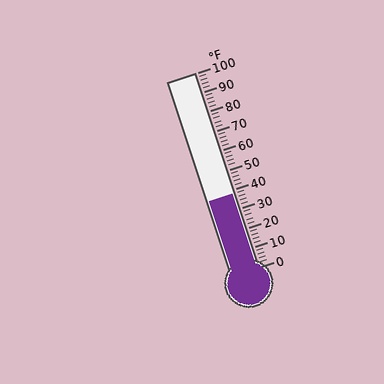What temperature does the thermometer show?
The thermometer shows approximately 38°F.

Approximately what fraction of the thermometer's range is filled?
The thermometer is filled to approximately 40% of its range.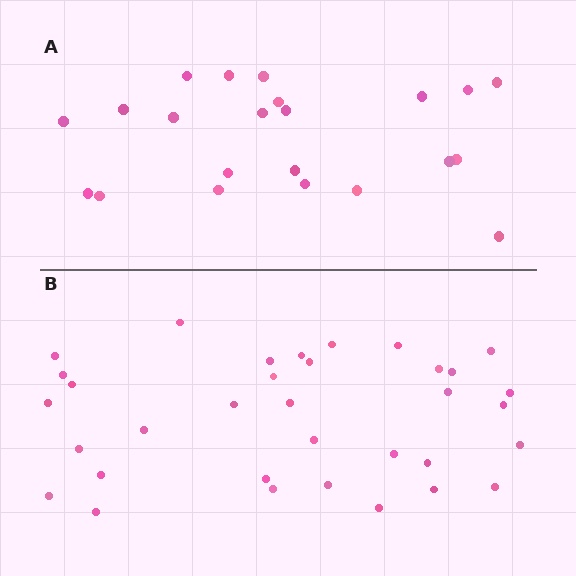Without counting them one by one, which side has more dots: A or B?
Region B (the bottom region) has more dots.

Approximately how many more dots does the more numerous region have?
Region B has roughly 12 or so more dots than region A.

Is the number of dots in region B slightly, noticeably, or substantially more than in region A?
Region B has substantially more. The ratio is roughly 1.5 to 1.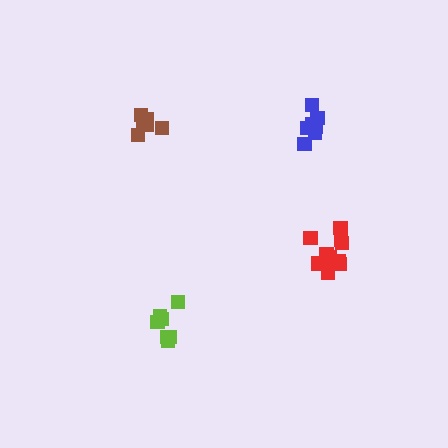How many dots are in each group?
Group 1: 7 dots, Group 2: 7 dots, Group 3: 6 dots, Group 4: 10 dots (30 total).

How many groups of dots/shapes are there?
There are 4 groups.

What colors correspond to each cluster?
The clusters are colored: lime, blue, brown, red.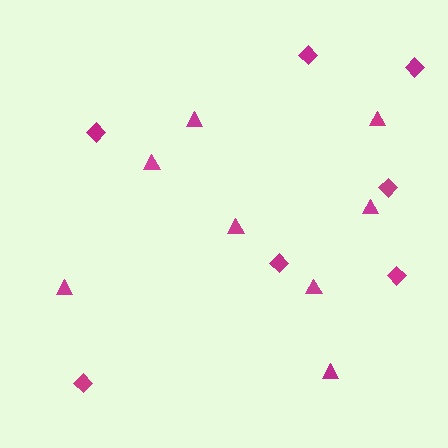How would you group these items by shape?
There are 2 groups: one group of diamonds (7) and one group of triangles (8).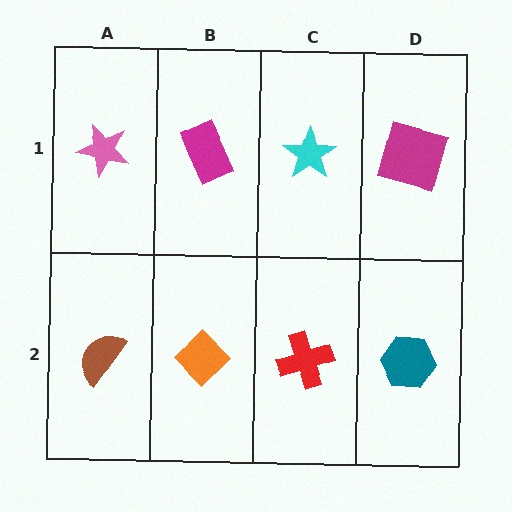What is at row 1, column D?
A magenta square.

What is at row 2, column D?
A teal hexagon.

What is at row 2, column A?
A brown semicircle.